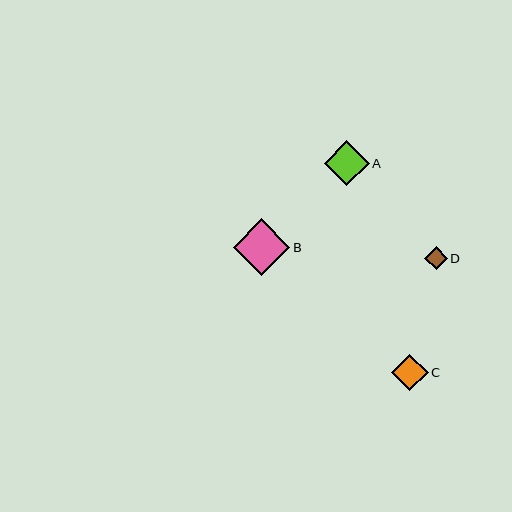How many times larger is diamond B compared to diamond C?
Diamond B is approximately 1.5 times the size of diamond C.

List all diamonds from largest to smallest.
From largest to smallest: B, A, C, D.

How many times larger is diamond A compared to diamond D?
Diamond A is approximately 2.0 times the size of diamond D.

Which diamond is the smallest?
Diamond D is the smallest with a size of approximately 23 pixels.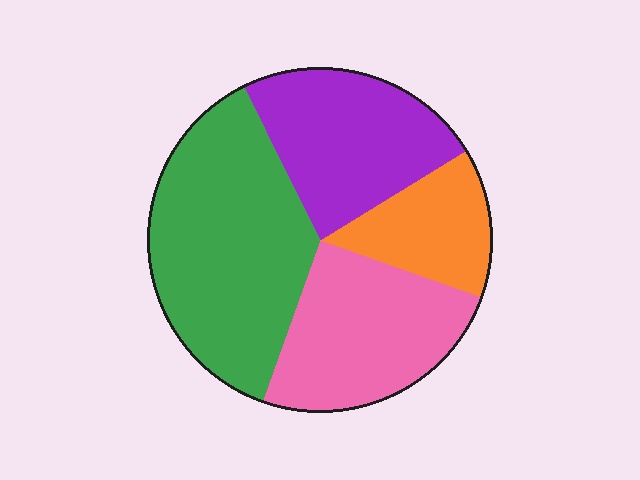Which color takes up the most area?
Green, at roughly 35%.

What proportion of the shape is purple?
Purple covers 24% of the shape.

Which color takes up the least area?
Orange, at roughly 15%.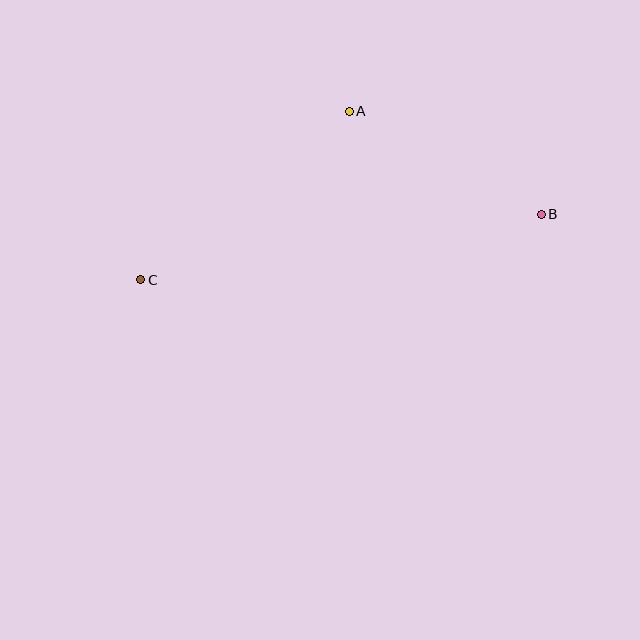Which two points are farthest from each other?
Points B and C are farthest from each other.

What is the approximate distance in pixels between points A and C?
The distance between A and C is approximately 268 pixels.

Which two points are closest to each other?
Points A and B are closest to each other.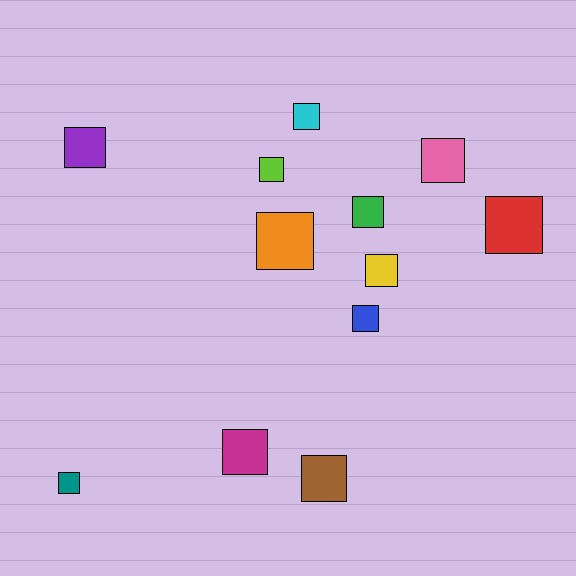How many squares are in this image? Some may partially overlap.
There are 12 squares.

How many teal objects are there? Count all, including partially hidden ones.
There is 1 teal object.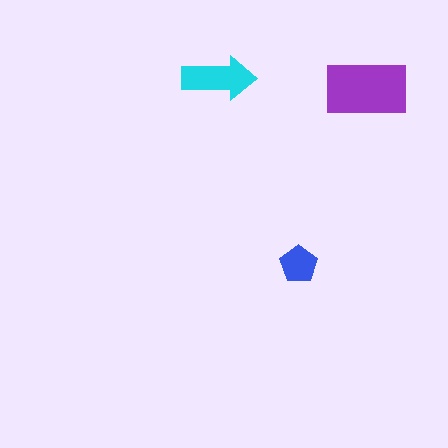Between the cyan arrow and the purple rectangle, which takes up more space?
The purple rectangle.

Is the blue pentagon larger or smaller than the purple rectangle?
Smaller.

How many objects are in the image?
There are 3 objects in the image.